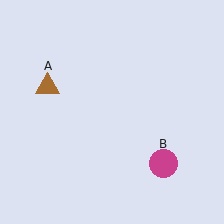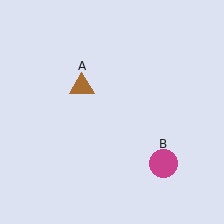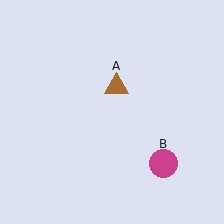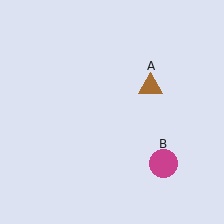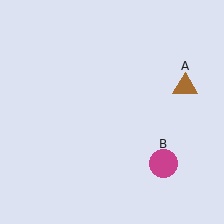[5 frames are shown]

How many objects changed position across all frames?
1 object changed position: brown triangle (object A).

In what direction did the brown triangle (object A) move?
The brown triangle (object A) moved right.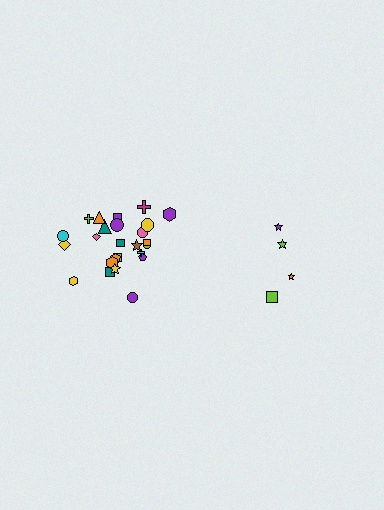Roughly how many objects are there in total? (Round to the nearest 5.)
Roughly 30 objects in total.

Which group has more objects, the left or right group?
The left group.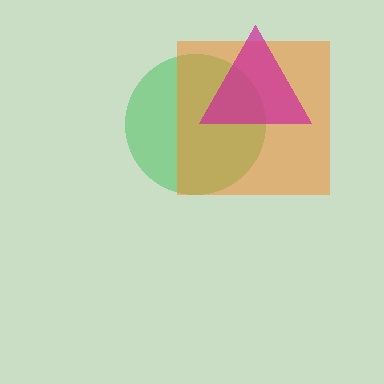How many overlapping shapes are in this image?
There are 3 overlapping shapes in the image.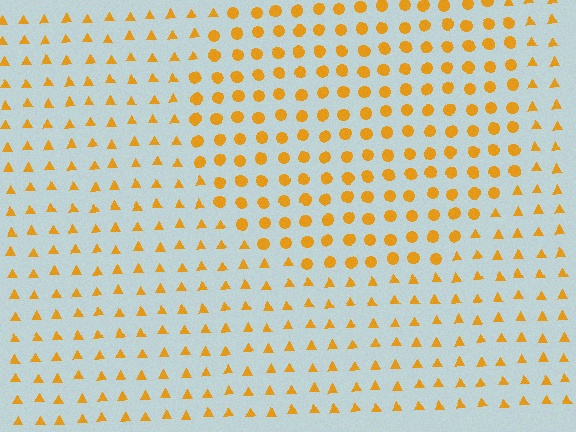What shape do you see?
I see a circle.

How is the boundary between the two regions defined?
The boundary is defined by a change in element shape: circles inside vs. triangles outside. All elements share the same color and spacing.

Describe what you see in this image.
The image is filled with small orange elements arranged in a uniform grid. A circle-shaped region contains circles, while the surrounding area contains triangles. The boundary is defined purely by the change in element shape.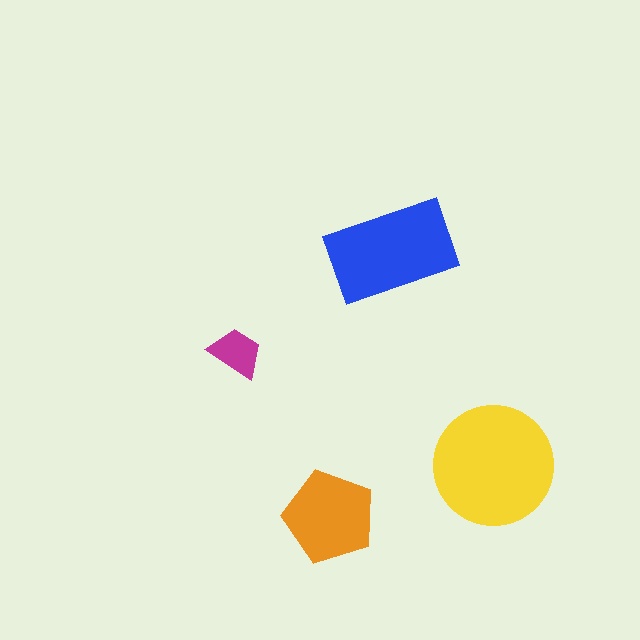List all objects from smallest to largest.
The magenta trapezoid, the orange pentagon, the blue rectangle, the yellow circle.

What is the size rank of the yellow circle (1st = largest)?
1st.